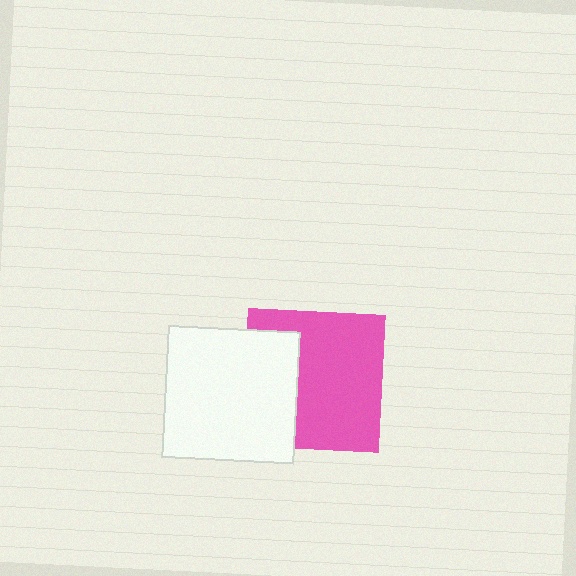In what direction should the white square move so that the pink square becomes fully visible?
The white square should move left. That is the shortest direction to clear the overlap and leave the pink square fully visible.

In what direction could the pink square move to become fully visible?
The pink square could move right. That would shift it out from behind the white square entirely.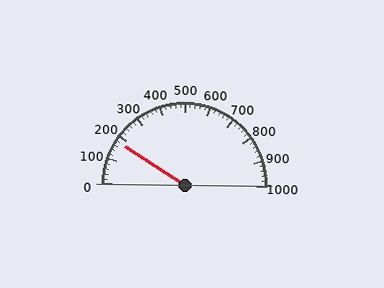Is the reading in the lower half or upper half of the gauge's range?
The reading is in the lower half of the range (0 to 1000).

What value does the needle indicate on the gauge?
The needle indicates approximately 180.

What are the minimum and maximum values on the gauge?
The gauge ranges from 0 to 1000.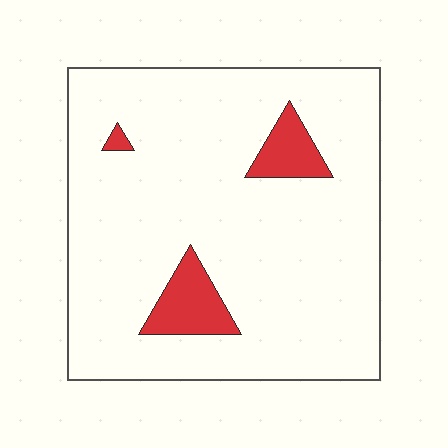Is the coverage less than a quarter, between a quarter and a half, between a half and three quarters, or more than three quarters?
Less than a quarter.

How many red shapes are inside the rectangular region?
3.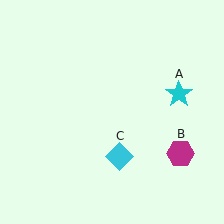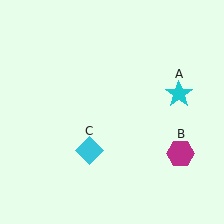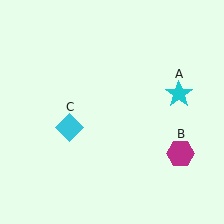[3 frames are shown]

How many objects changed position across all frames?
1 object changed position: cyan diamond (object C).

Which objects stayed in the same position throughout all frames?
Cyan star (object A) and magenta hexagon (object B) remained stationary.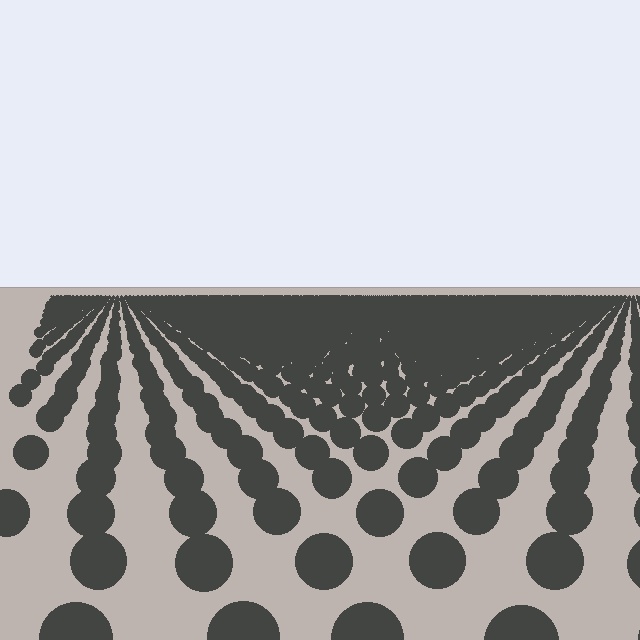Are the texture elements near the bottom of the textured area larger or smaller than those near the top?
Larger. Near the bottom, elements are closer to the viewer and appear at a bigger on-screen size.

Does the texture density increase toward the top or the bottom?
Density increases toward the top.